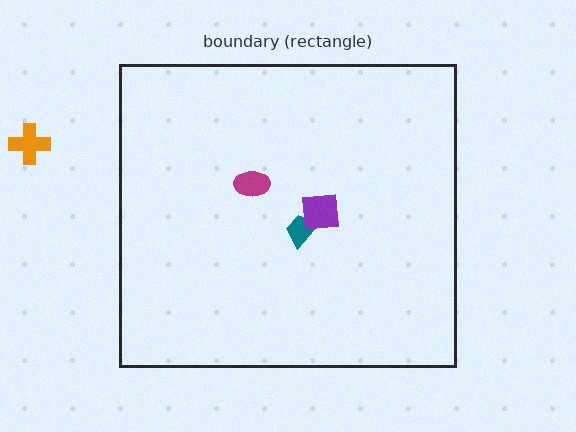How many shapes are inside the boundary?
3 inside, 1 outside.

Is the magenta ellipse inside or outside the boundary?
Inside.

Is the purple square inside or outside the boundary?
Inside.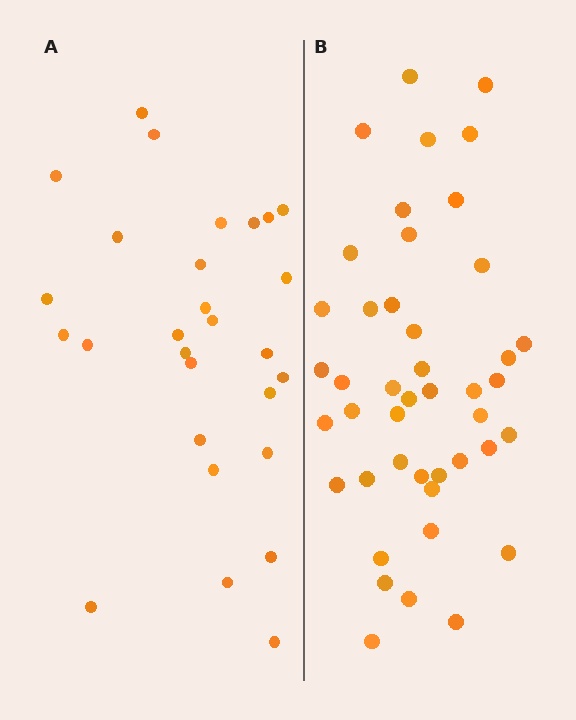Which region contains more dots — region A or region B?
Region B (the right region) has more dots.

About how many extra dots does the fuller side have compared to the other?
Region B has approximately 15 more dots than region A.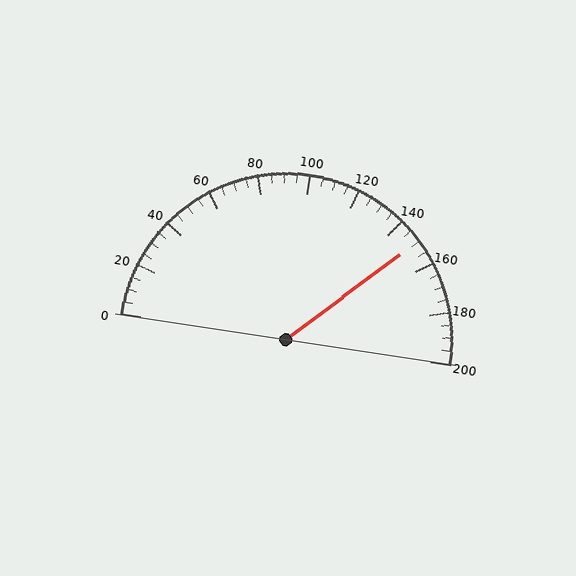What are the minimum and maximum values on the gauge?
The gauge ranges from 0 to 200.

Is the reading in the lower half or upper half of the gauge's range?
The reading is in the upper half of the range (0 to 200).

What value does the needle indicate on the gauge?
The needle indicates approximately 150.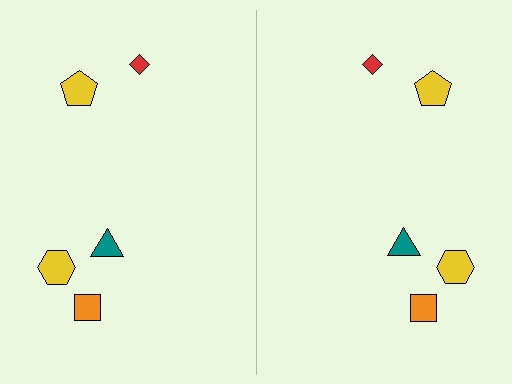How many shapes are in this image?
There are 10 shapes in this image.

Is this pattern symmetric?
Yes, this pattern has bilateral (reflection) symmetry.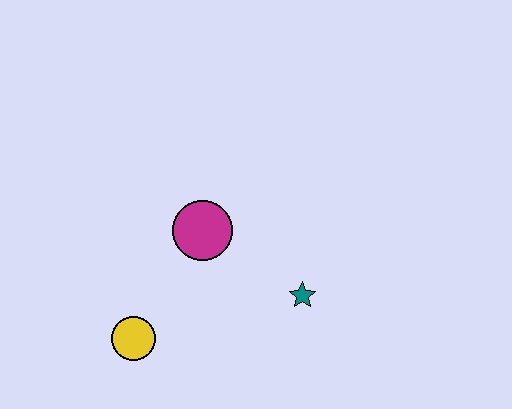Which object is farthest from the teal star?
The yellow circle is farthest from the teal star.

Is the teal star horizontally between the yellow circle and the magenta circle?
No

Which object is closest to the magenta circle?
The teal star is closest to the magenta circle.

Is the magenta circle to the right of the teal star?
No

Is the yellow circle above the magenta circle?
No